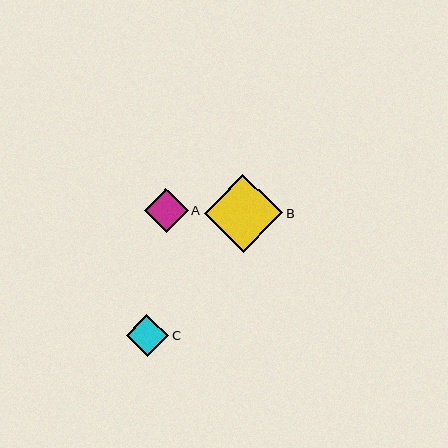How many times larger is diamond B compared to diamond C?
Diamond B is approximately 1.9 times the size of diamond C.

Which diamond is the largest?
Diamond B is the largest with a size of approximately 78 pixels.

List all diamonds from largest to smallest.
From largest to smallest: B, A, C.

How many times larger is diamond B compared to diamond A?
Diamond B is approximately 1.8 times the size of diamond A.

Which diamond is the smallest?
Diamond C is the smallest with a size of approximately 42 pixels.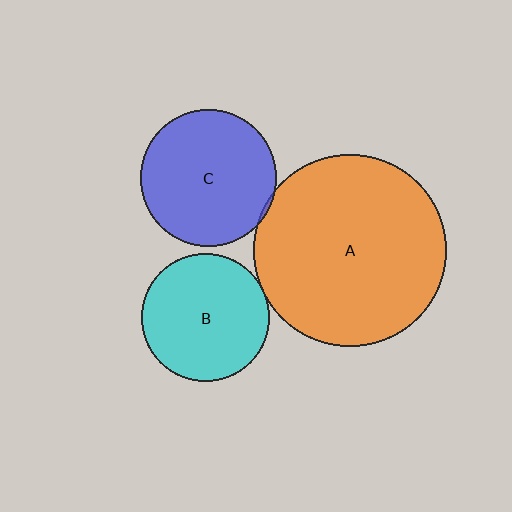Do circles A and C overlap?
Yes.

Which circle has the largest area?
Circle A (orange).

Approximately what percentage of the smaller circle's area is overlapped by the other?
Approximately 5%.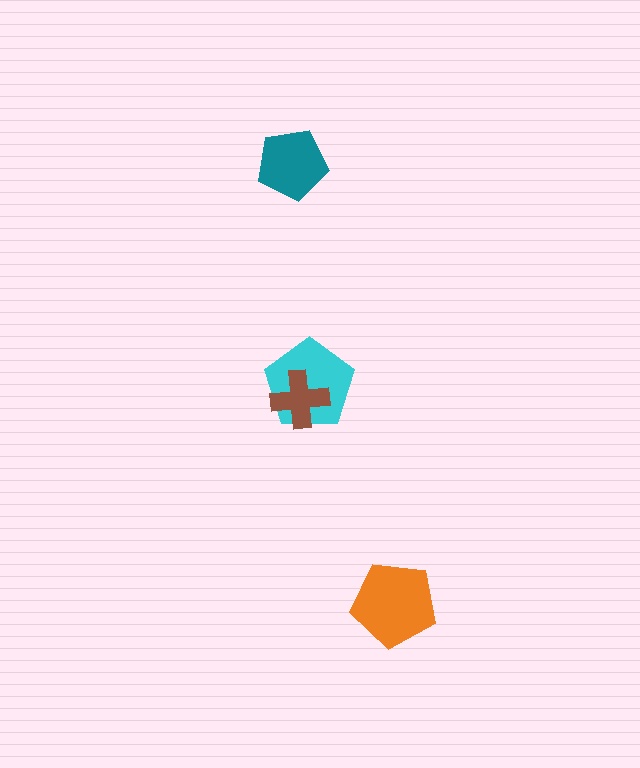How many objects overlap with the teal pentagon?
0 objects overlap with the teal pentagon.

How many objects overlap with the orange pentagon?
0 objects overlap with the orange pentagon.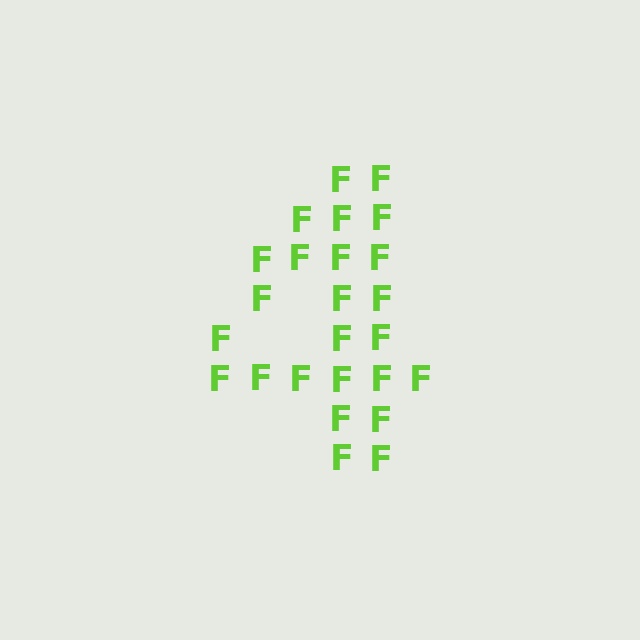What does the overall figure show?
The overall figure shows the digit 4.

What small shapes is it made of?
It is made of small letter F's.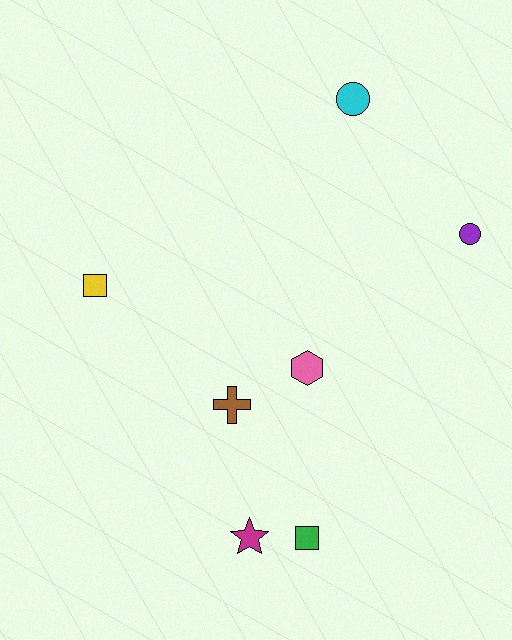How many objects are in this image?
There are 7 objects.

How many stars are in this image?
There is 1 star.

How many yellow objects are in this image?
There is 1 yellow object.